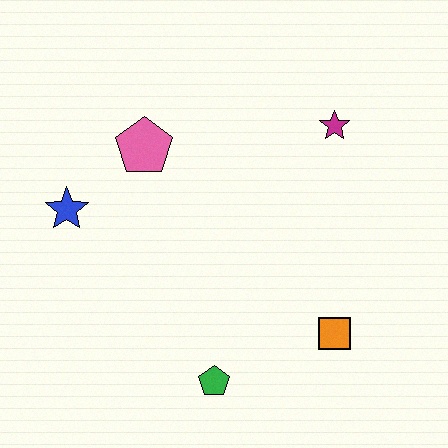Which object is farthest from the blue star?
The orange square is farthest from the blue star.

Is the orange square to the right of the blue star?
Yes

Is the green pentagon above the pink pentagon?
No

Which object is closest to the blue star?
The pink pentagon is closest to the blue star.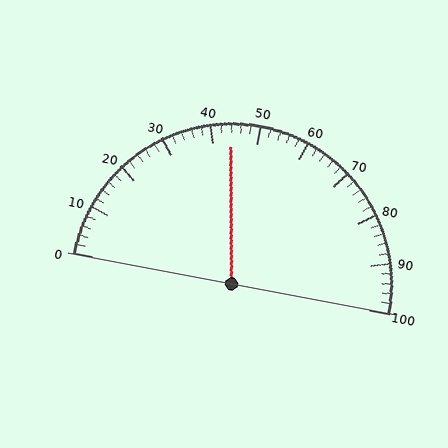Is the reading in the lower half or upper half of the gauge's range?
The reading is in the lower half of the range (0 to 100).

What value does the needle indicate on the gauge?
The needle indicates approximately 44.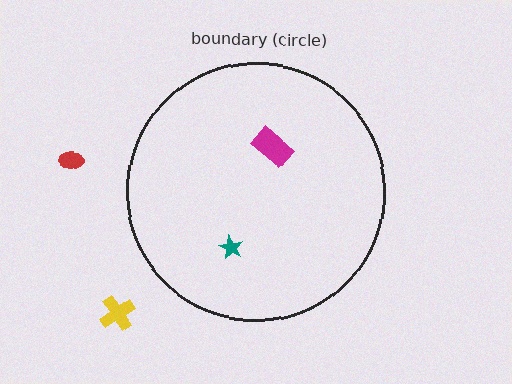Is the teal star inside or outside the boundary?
Inside.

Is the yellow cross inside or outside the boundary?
Outside.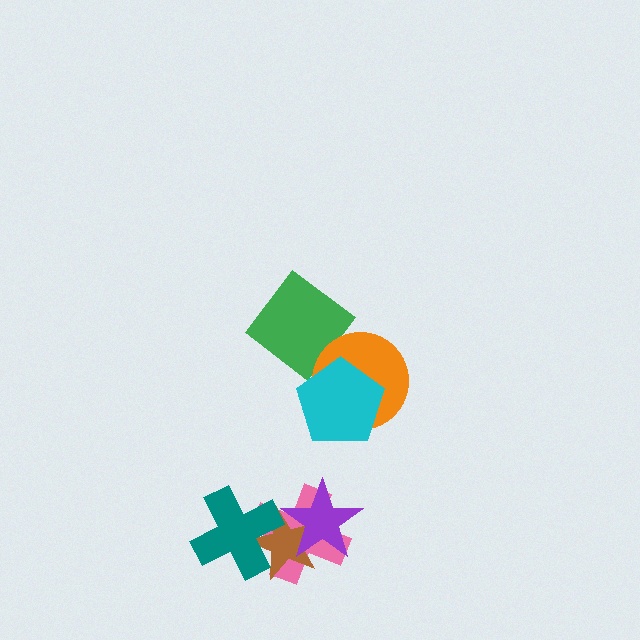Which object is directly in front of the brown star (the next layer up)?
The teal cross is directly in front of the brown star.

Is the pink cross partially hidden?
Yes, it is partially covered by another shape.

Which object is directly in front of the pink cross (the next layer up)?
The brown star is directly in front of the pink cross.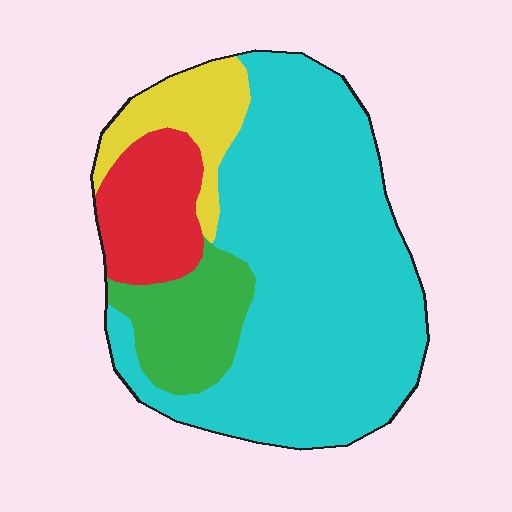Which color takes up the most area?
Cyan, at roughly 65%.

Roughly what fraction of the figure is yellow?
Yellow takes up less than a quarter of the figure.